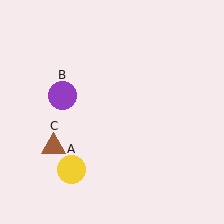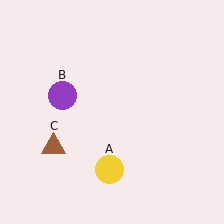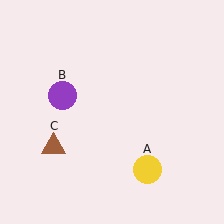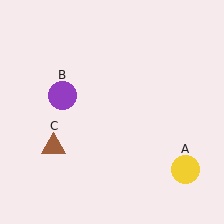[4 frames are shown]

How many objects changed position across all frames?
1 object changed position: yellow circle (object A).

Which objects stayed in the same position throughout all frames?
Purple circle (object B) and brown triangle (object C) remained stationary.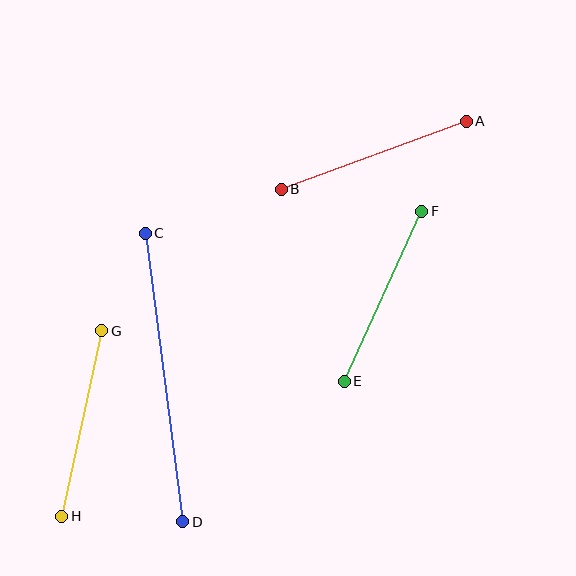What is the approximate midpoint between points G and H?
The midpoint is at approximately (82, 424) pixels.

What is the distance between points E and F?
The distance is approximately 187 pixels.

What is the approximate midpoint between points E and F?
The midpoint is at approximately (383, 296) pixels.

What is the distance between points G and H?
The distance is approximately 190 pixels.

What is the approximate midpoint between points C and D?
The midpoint is at approximately (164, 378) pixels.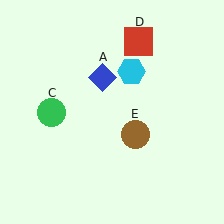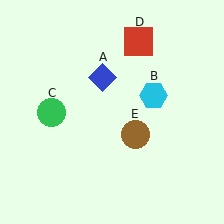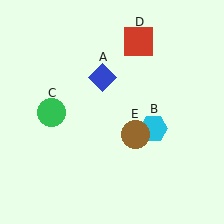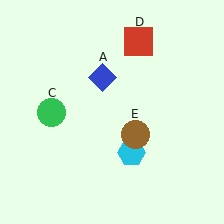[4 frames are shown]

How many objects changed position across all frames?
1 object changed position: cyan hexagon (object B).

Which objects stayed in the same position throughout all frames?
Blue diamond (object A) and green circle (object C) and red square (object D) and brown circle (object E) remained stationary.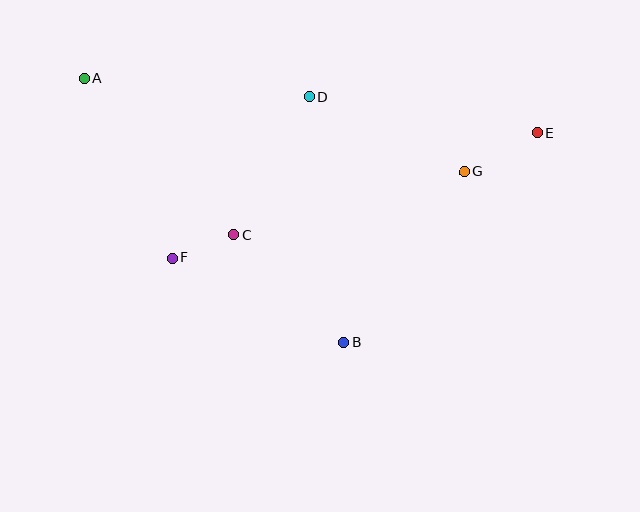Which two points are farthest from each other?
Points A and E are farthest from each other.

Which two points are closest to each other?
Points C and F are closest to each other.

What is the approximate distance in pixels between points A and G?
The distance between A and G is approximately 391 pixels.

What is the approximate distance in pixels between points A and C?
The distance between A and C is approximately 217 pixels.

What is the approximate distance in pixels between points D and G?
The distance between D and G is approximately 172 pixels.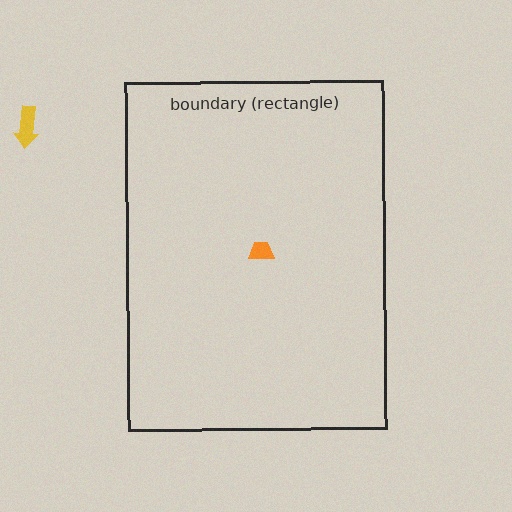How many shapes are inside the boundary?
1 inside, 1 outside.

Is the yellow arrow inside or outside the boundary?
Outside.